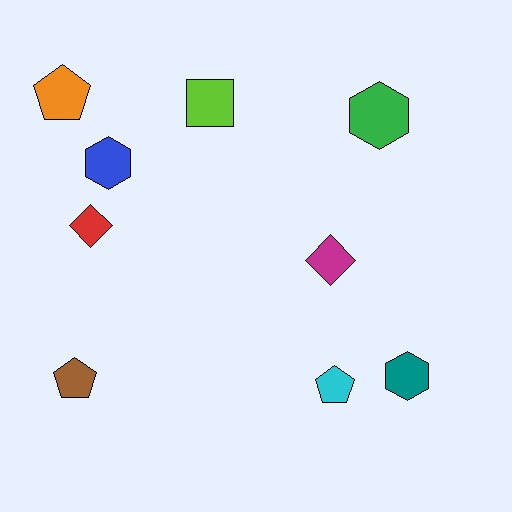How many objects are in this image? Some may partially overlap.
There are 9 objects.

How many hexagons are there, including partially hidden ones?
There are 3 hexagons.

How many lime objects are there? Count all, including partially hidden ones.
There is 1 lime object.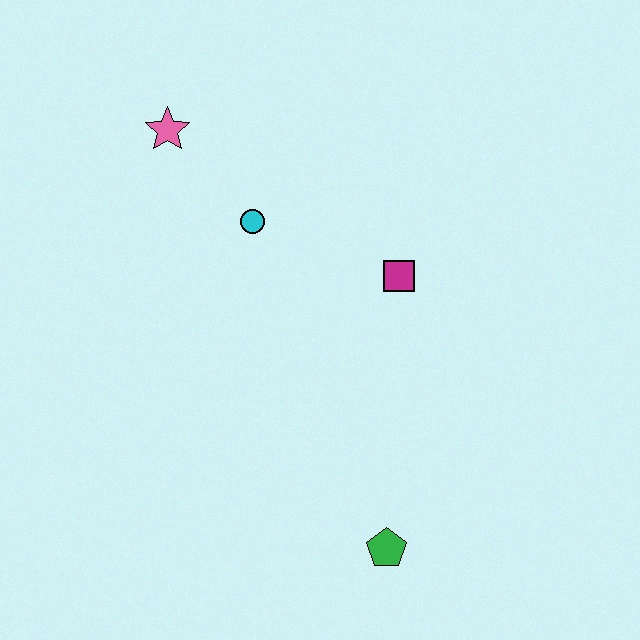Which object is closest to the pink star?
The cyan circle is closest to the pink star.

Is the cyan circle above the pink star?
No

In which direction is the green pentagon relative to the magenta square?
The green pentagon is below the magenta square.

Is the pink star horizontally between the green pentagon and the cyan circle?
No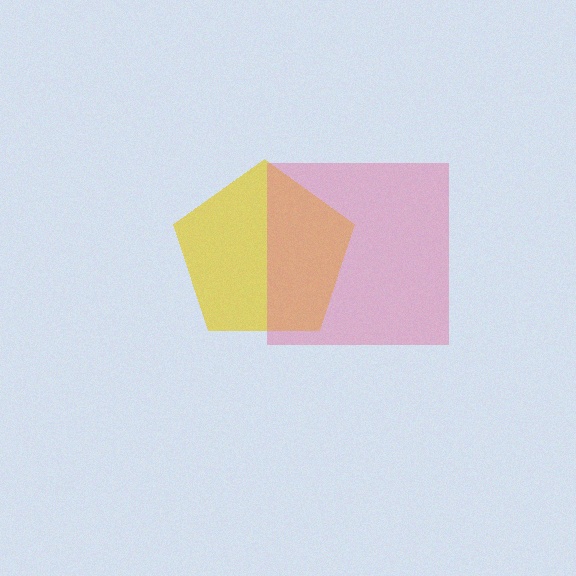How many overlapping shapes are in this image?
There are 2 overlapping shapes in the image.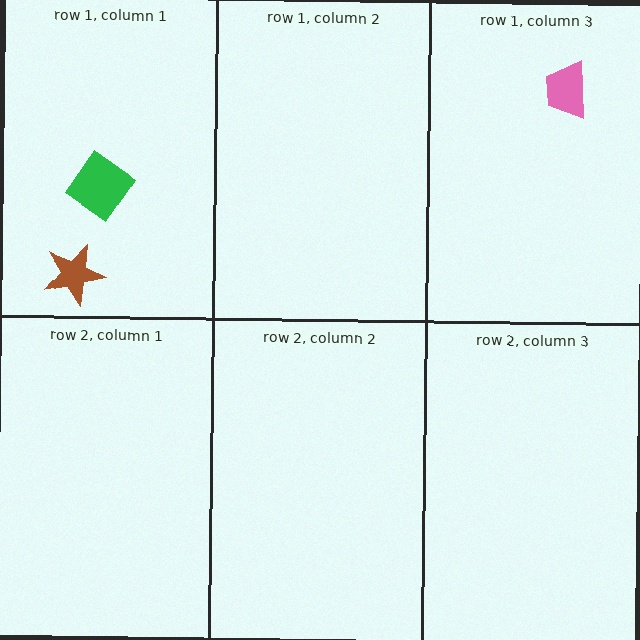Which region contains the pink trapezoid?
The row 1, column 3 region.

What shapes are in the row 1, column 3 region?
The pink trapezoid.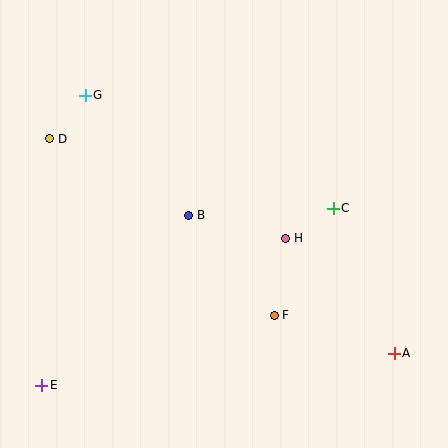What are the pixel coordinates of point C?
Point C is at (333, 208).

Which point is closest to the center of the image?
Point B at (189, 215) is closest to the center.